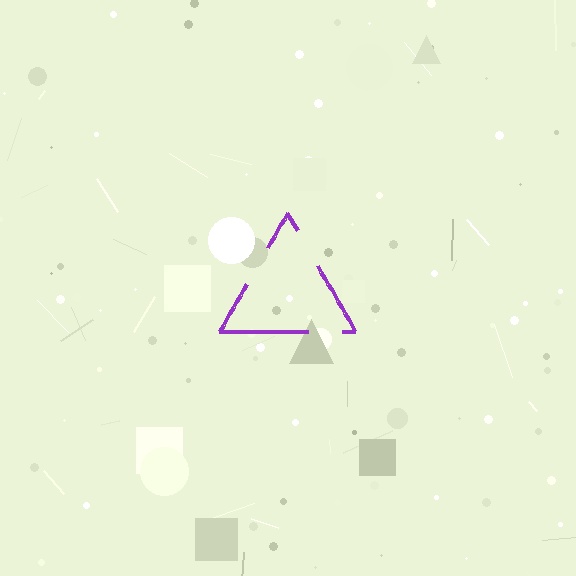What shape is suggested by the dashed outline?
The dashed outline suggests a triangle.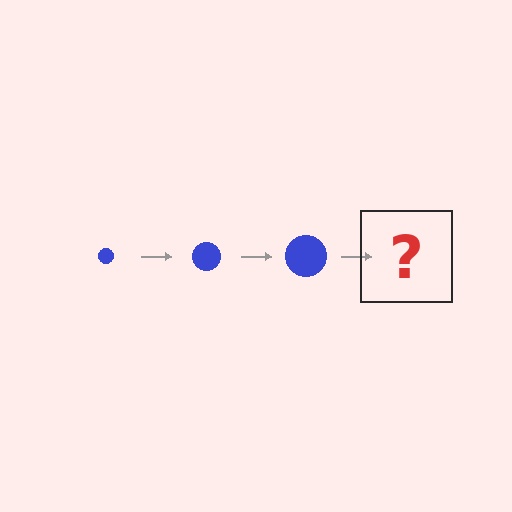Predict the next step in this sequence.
The next step is a blue circle, larger than the previous one.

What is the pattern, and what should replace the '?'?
The pattern is that the circle gets progressively larger each step. The '?' should be a blue circle, larger than the previous one.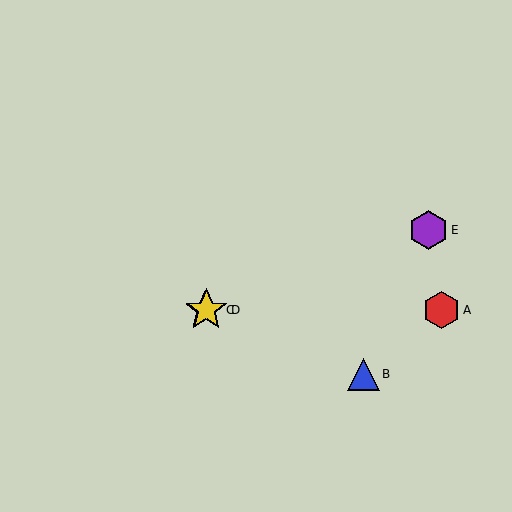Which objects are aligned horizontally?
Objects A, C, D are aligned horizontally.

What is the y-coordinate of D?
Object D is at y≈310.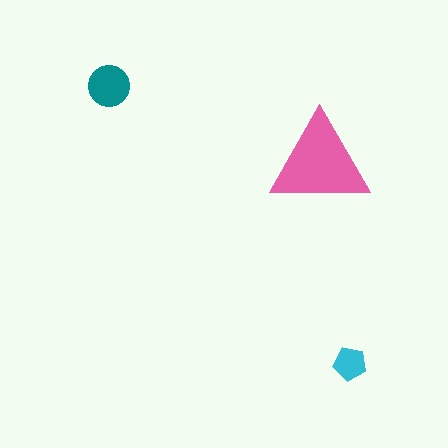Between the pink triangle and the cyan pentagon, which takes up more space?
The pink triangle.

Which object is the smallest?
The cyan pentagon.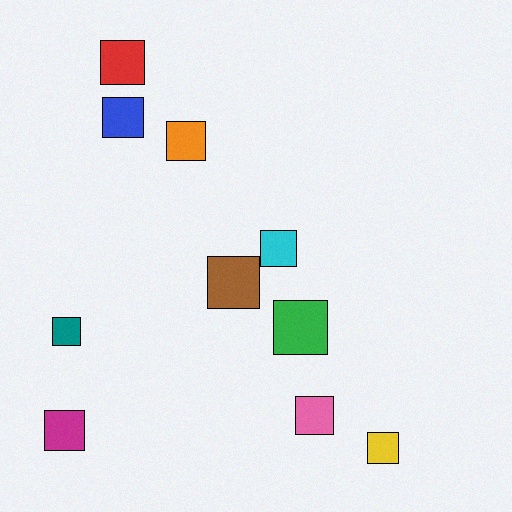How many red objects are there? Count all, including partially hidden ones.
There is 1 red object.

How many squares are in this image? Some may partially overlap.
There are 10 squares.